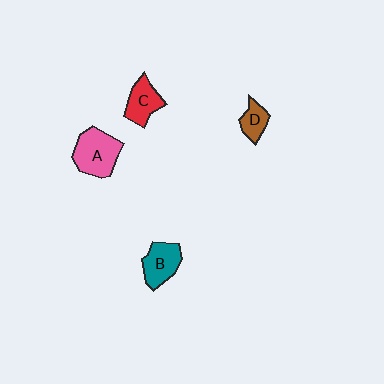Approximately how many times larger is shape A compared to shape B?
Approximately 1.3 times.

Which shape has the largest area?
Shape A (pink).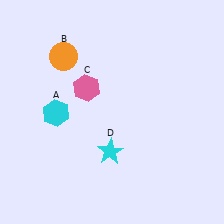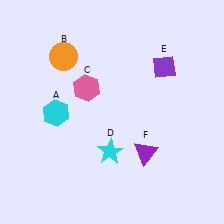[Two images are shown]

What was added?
A purple diamond (E), a purple triangle (F) were added in Image 2.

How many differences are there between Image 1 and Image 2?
There are 2 differences between the two images.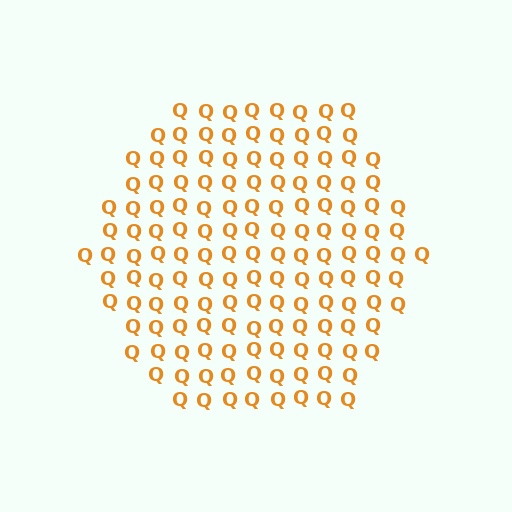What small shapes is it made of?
It is made of small letter Q's.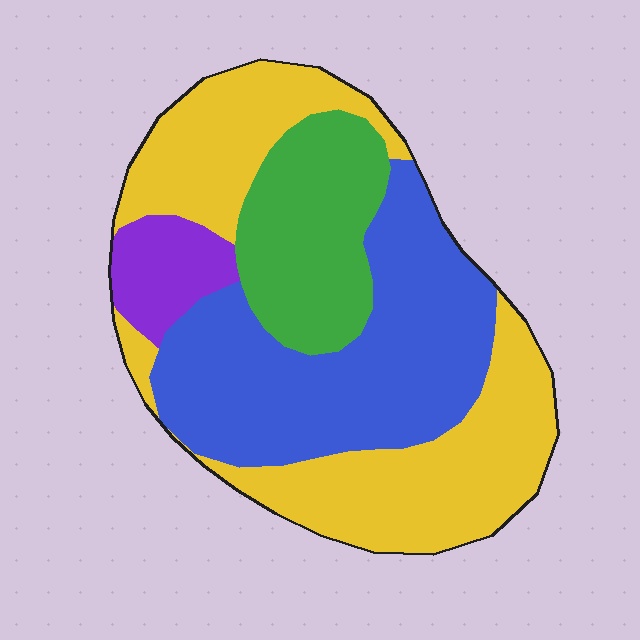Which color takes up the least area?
Purple, at roughly 5%.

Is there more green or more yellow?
Yellow.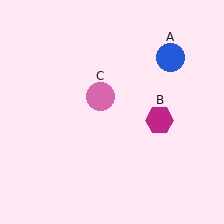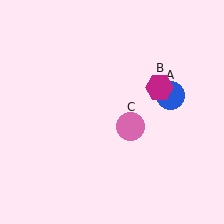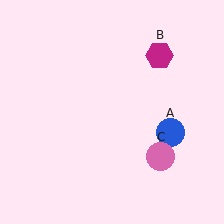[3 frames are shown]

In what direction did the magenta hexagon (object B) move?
The magenta hexagon (object B) moved up.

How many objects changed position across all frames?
3 objects changed position: blue circle (object A), magenta hexagon (object B), pink circle (object C).